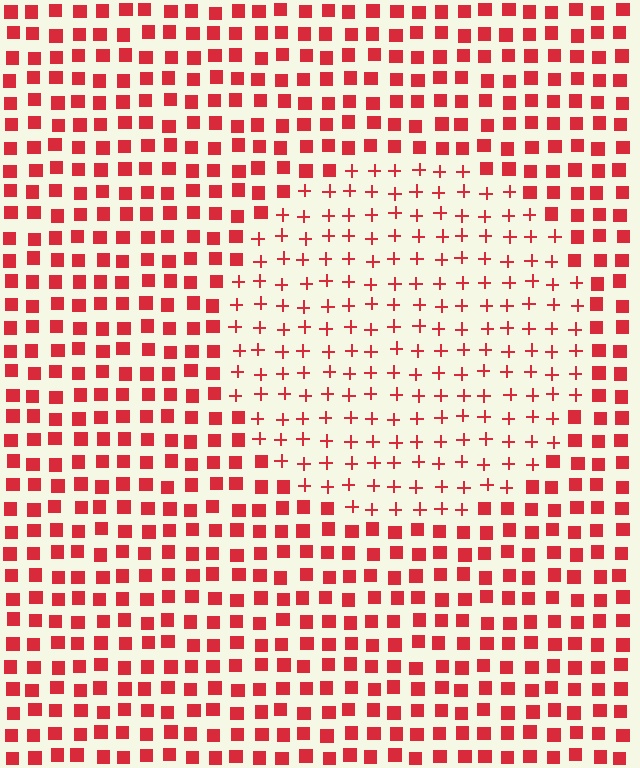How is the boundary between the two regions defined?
The boundary is defined by a change in element shape: plus signs inside vs. squares outside. All elements share the same color and spacing.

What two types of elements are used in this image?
The image uses plus signs inside the circle region and squares outside it.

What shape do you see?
I see a circle.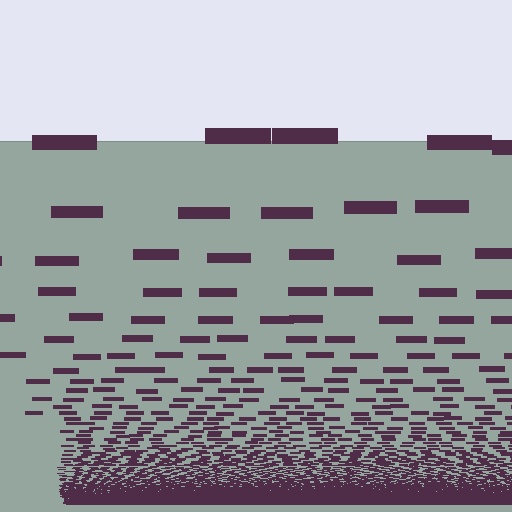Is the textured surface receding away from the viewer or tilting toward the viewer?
The surface appears to tilt toward the viewer. Texture elements get larger and sparser toward the top.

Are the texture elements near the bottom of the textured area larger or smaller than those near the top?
Smaller. The gradient is inverted — elements near the bottom are smaller and denser.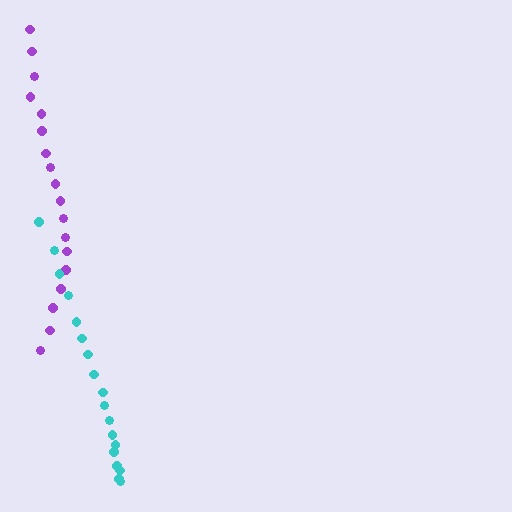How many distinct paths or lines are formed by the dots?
There are 2 distinct paths.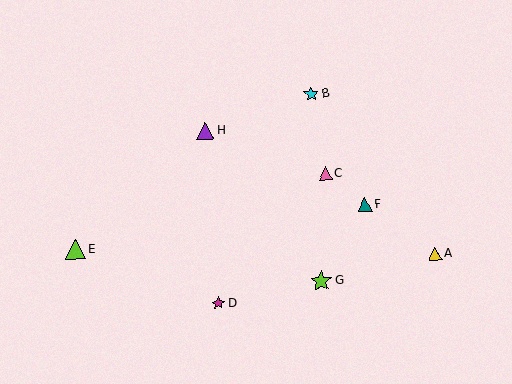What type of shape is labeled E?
Shape E is a lime triangle.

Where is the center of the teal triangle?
The center of the teal triangle is at (365, 205).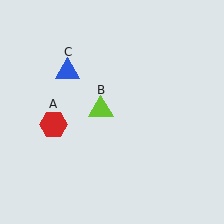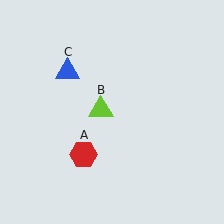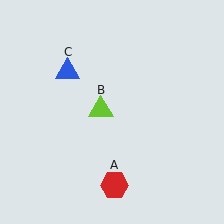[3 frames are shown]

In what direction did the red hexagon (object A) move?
The red hexagon (object A) moved down and to the right.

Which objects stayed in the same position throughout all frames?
Lime triangle (object B) and blue triangle (object C) remained stationary.